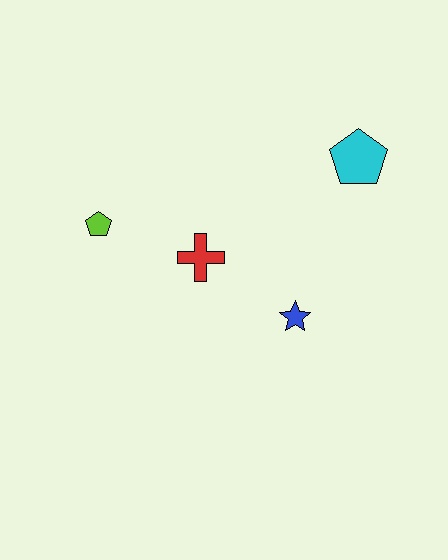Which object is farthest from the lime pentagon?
The cyan pentagon is farthest from the lime pentagon.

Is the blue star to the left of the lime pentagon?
No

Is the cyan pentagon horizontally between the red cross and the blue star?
No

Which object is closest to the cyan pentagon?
The blue star is closest to the cyan pentagon.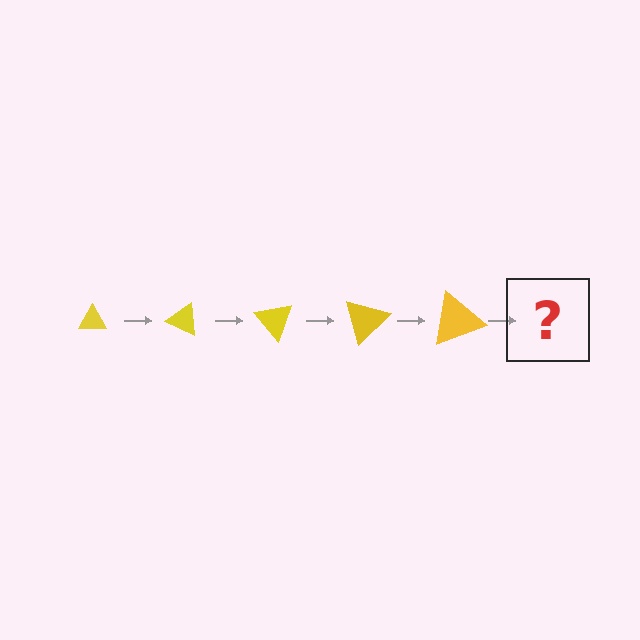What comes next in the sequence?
The next element should be a triangle, larger than the previous one and rotated 125 degrees from the start.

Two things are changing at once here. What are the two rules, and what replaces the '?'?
The two rules are that the triangle grows larger each step and it rotates 25 degrees each step. The '?' should be a triangle, larger than the previous one and rotated 125 degrees from the start.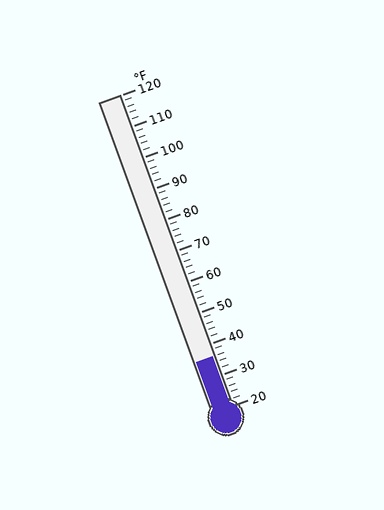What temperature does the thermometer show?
The thermometer shows approximately 36°F.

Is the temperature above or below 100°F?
The temperature is below 100°F.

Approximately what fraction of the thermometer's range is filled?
The thermometer is filled to approximately 15% of its range.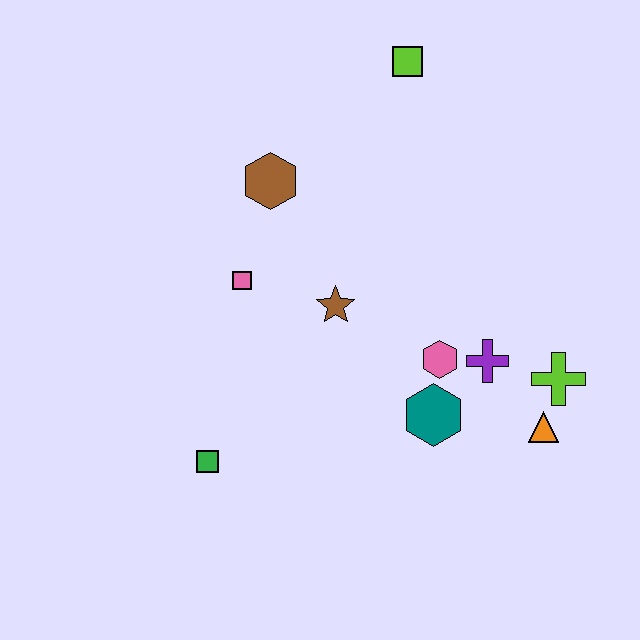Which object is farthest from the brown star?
The lime square is farthest from the brown star.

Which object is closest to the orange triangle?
The lime cross is closest to the orange triangle.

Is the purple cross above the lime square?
No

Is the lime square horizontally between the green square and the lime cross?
Yes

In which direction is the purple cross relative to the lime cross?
The purple cross is to the left of the lime cross.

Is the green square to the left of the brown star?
Yes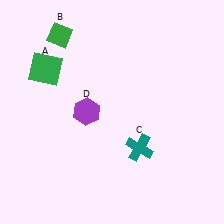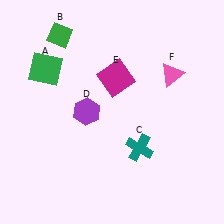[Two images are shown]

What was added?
A magenta square (E), a pink triangle (F) were added in Image 2.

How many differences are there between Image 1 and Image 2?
There are 2 differences between the two images.